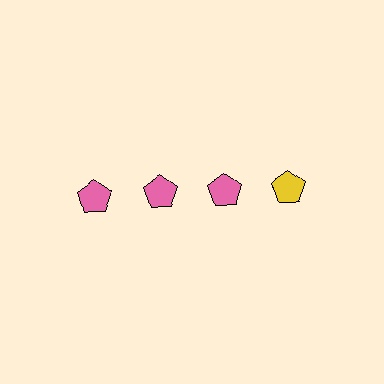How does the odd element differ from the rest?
It has a different color: yellow instead of pink.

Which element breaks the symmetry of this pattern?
The yellow pentagon in the top row, second from right column breaks the symmetry. All other shapes are pink pentagons.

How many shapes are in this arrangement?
There are 4 shapes arranged in a grid pattern.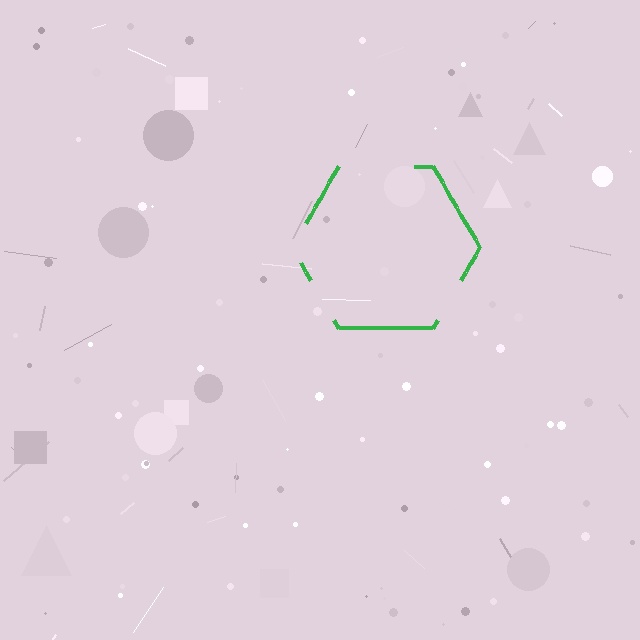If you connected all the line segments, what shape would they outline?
They would outline a hexagon.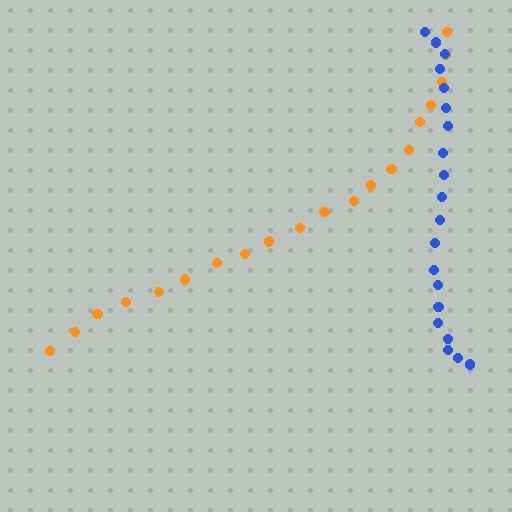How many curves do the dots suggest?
There are 2 distinct paths.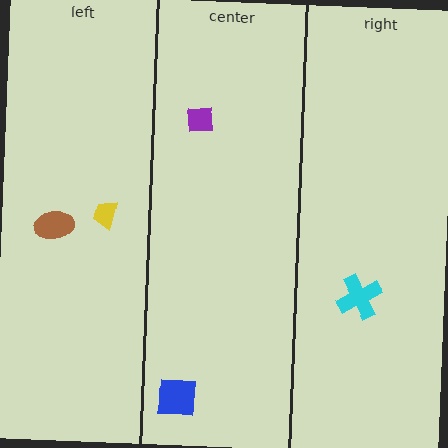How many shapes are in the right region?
1.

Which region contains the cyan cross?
The right region.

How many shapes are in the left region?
2.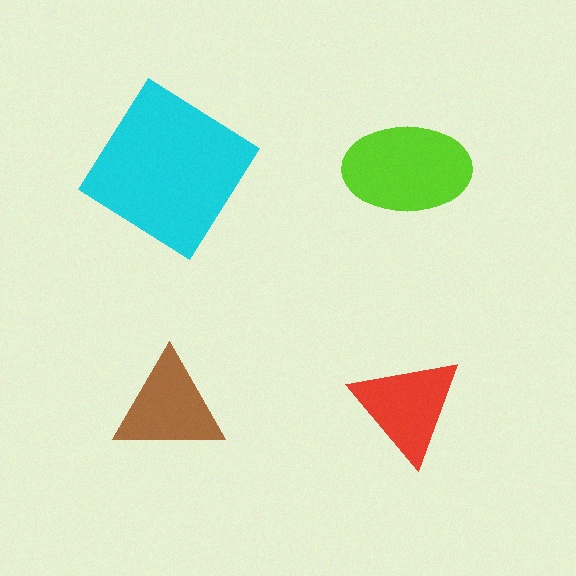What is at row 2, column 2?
A red triangle.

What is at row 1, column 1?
A cyan diamond.